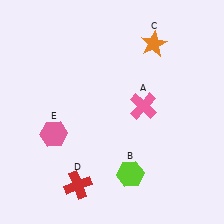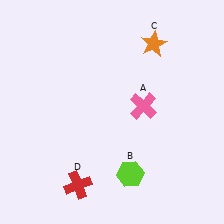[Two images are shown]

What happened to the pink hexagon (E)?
The pink hexagon (E) was removed in Image 2. It was in the bottom-left area of Image 1.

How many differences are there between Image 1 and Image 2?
There is 1 difference between the two images.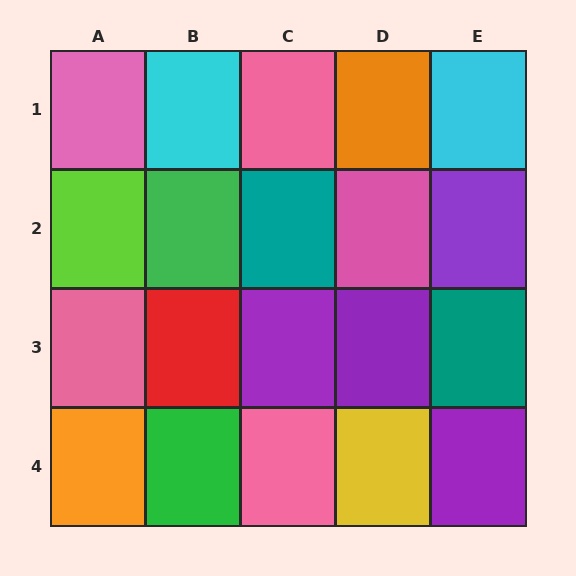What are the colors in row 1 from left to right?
Pink, cyan, pink, orange, cyan.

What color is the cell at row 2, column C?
Teal.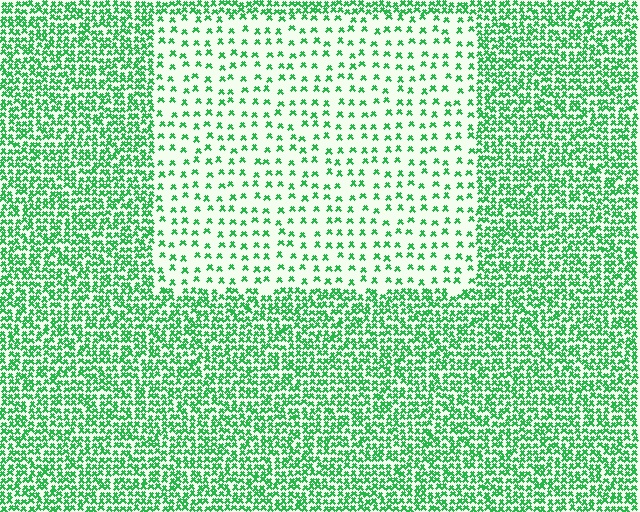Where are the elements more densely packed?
The elements are more densely packed outside the rectangle boundary.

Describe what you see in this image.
The image contains small green elements arranged at two different densities. A rectangle-shaped region is visible where the elements are less densely packed than the surrounding area.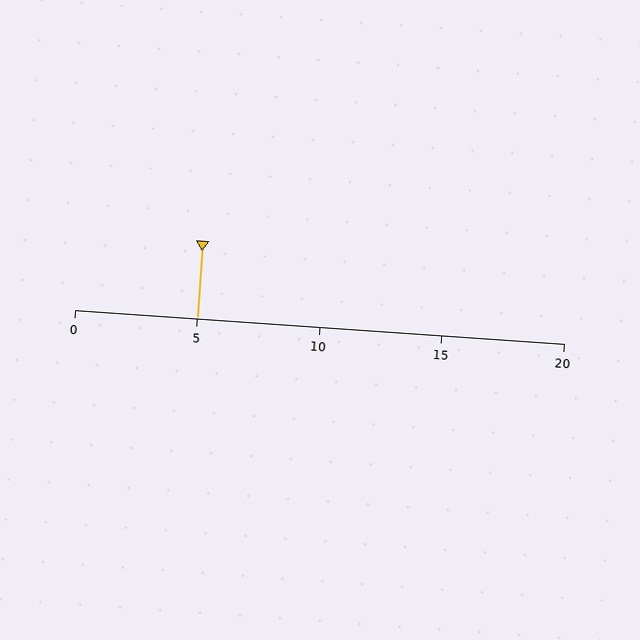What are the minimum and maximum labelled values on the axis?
The axis runs from 0 to 20.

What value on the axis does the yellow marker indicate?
The marker indicates approximately 5.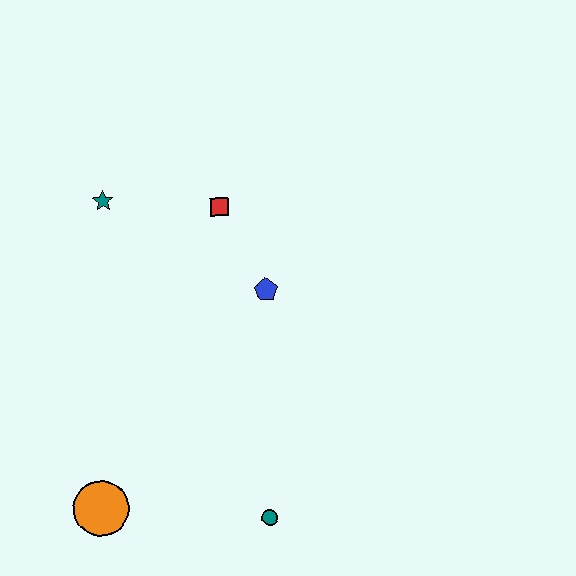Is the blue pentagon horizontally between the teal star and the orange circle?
No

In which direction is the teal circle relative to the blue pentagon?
The teal circle is below the blue pentagon.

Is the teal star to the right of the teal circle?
No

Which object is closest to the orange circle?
The teal circle is closest to the orange circle.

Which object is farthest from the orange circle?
The red square is farthest from the orange circle.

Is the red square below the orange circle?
No